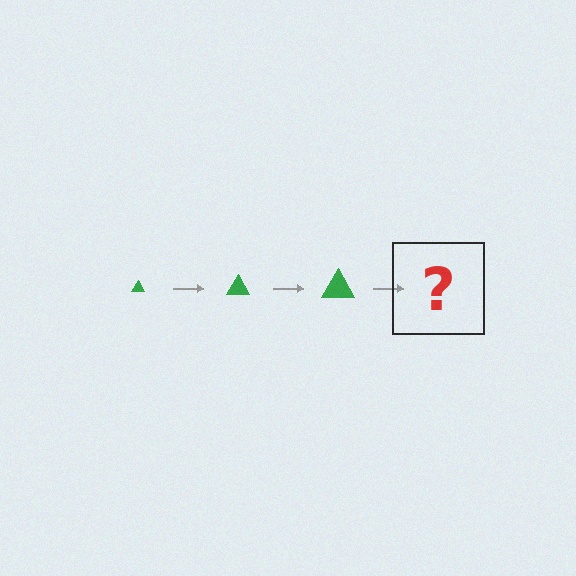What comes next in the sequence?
The next element should be a green triangle, larger than the previous one.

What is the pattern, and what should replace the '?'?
The pattern is that the triangle gets progressively larger each step. The '?' should be a green triangle, larger than the previous one.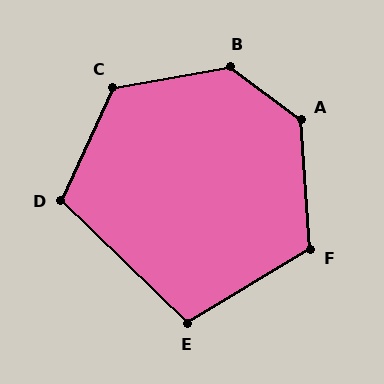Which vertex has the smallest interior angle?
E, at approximately 105 degrees.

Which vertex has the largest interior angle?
B, at approximately 133 degrees.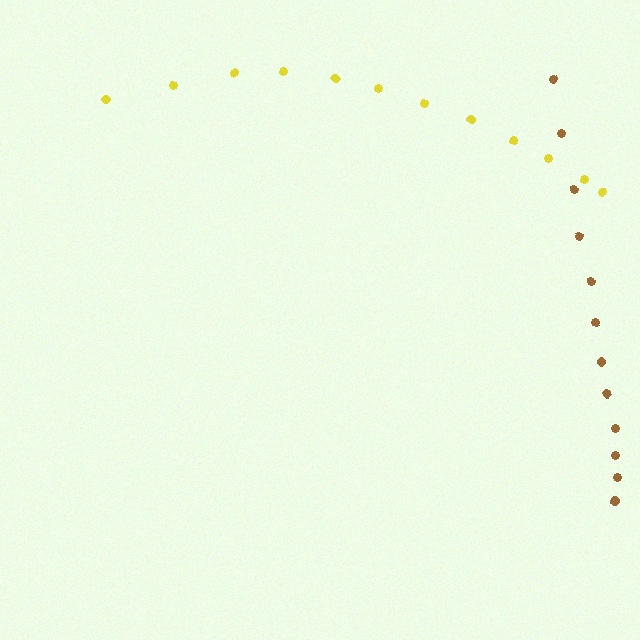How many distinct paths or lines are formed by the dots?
There are 2 distinct paths.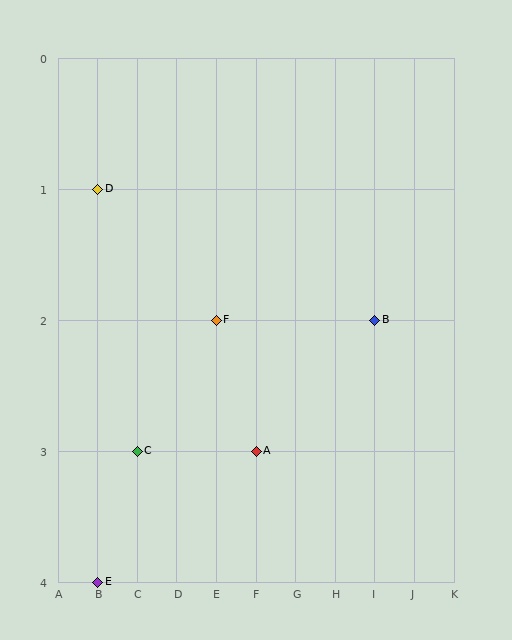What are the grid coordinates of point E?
Point E is at grid coordinates (B, 4).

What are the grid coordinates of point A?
Point A is at grid coordinates (F, 3).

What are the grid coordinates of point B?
Point B is at grid coordinates (I, 2).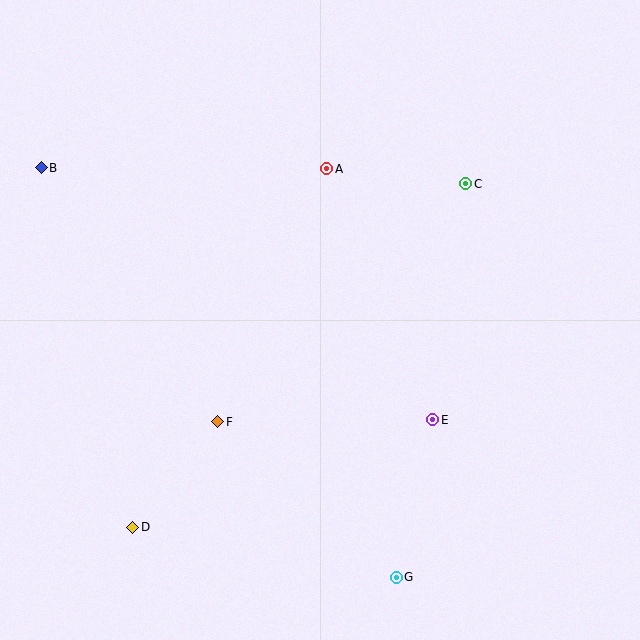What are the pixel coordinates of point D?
Point D is at (133, 527).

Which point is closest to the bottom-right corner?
Point G is closest to the bottom-right corner.